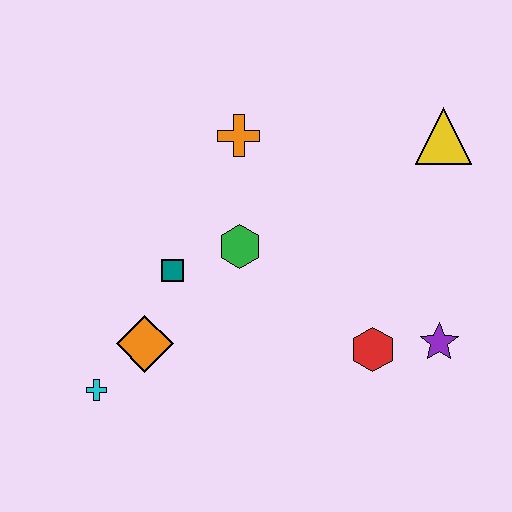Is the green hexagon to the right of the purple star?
No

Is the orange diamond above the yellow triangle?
No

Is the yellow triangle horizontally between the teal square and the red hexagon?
No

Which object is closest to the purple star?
The red hexagon is closest to the purple star.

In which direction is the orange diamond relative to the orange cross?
The orange diamond is below the orange cross.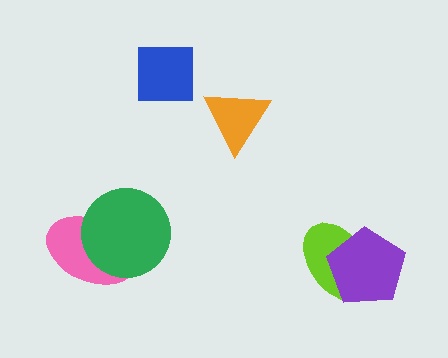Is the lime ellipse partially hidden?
Yes, it is partially covered by another shape.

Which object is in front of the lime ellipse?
The purple pentagon is in front of the lime ellipse.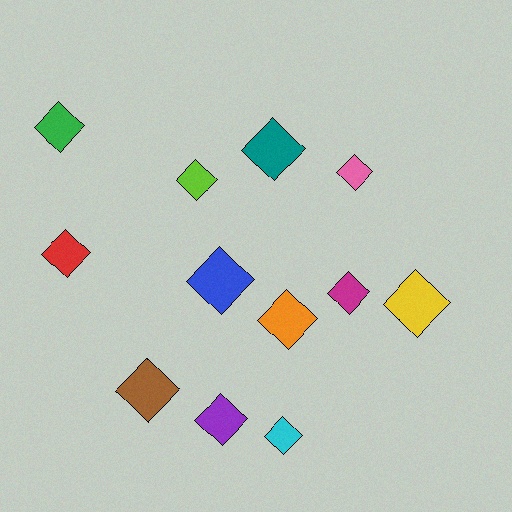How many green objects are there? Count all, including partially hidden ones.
There is 1 green object.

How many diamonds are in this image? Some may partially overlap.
There are 12 diamonds.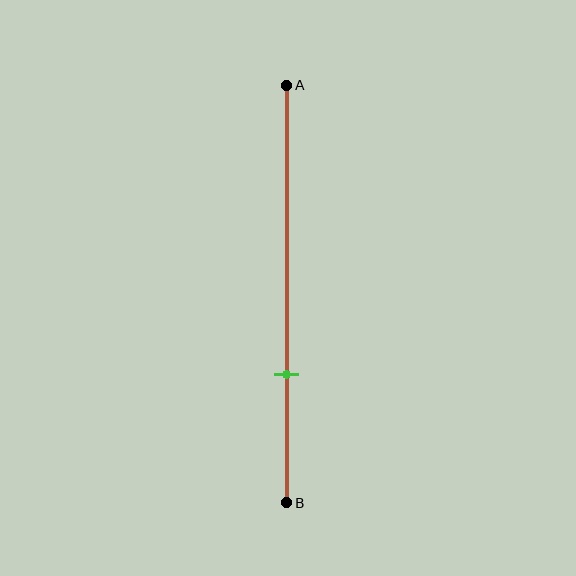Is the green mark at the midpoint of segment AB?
No, the mark is at about 70% from A, not at the 50% midpoint.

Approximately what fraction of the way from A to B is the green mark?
The green mark is approximately 70% of the way from A to B.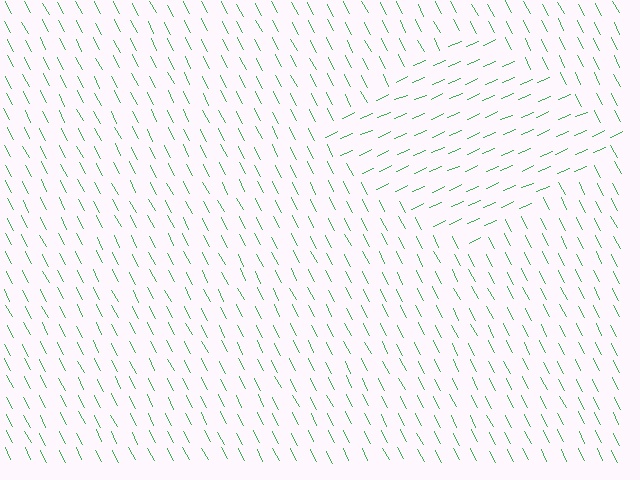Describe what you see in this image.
The image is filled with small green line segments. A diamond region in the image has lines oriented differently from the surrounding lines, creating a visible texture boundary.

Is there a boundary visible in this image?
Yes, there is a texture boundary formed by a change in line orientation.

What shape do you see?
I see a diamond.